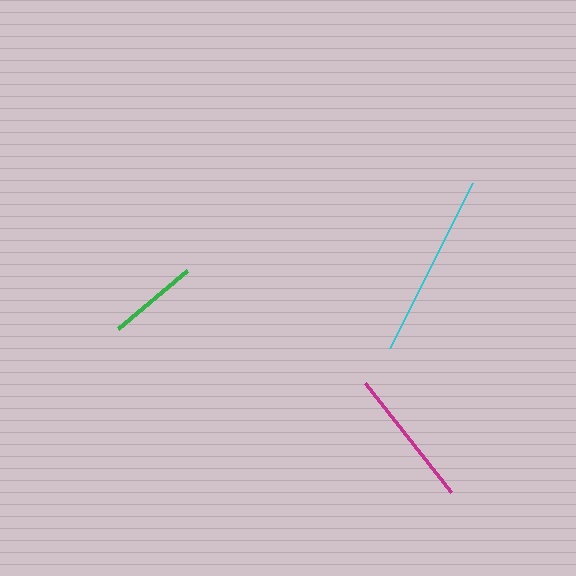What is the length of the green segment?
The green segment is approximately 90 pixels long.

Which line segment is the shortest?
The green line is the shortest at approximately 90 pixels.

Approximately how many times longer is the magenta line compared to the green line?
The magenta line is approximately 1.5 times the length of the green line.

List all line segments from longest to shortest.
From longest to shortest: cyan, magenta, green.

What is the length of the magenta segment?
The magenta segment is approximately 139 pixels long.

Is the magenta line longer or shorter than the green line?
The magenta line is longer than the green line.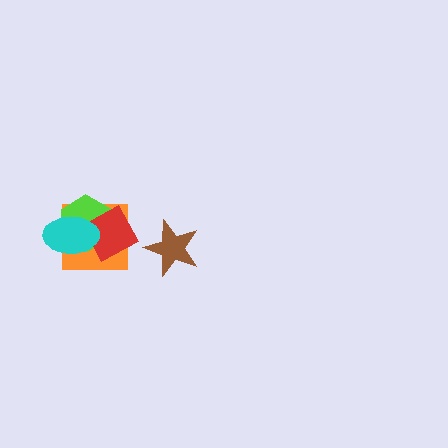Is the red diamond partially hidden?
Yes, it is partially covered by another shape.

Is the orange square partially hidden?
Yes, it is partially covered by another shape.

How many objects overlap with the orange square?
3 objects overlap with the orange square.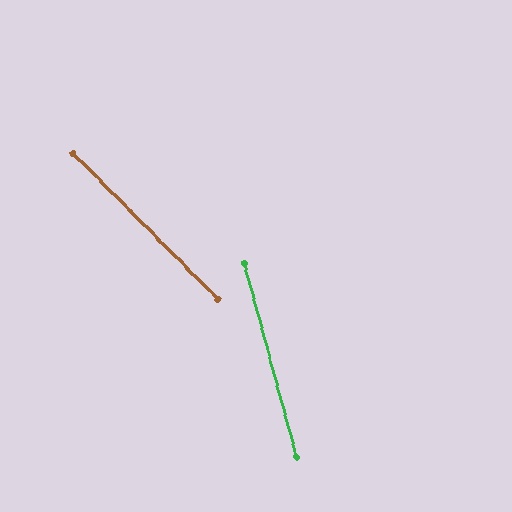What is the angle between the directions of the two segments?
Approximately 30 degrees.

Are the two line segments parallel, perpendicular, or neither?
Neither parallel nor perpendicular — they differ by about 30°.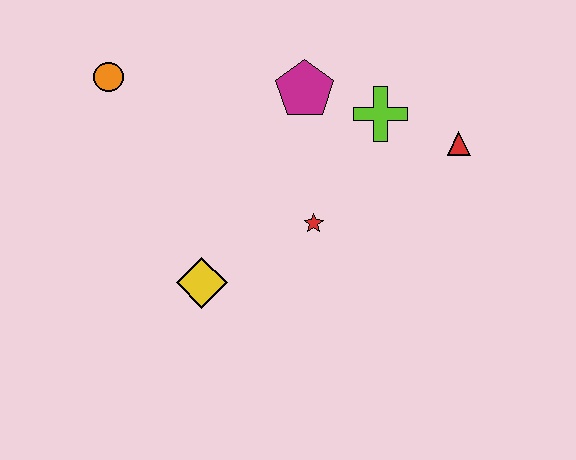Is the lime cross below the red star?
No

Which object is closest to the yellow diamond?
The red star is closest to the yellow diamond.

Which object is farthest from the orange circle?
The red triangle is farthest from the orange circle.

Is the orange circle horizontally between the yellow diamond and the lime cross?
No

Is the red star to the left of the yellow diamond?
No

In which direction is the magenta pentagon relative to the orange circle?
The magenta pentagon is to the right of the orange circle.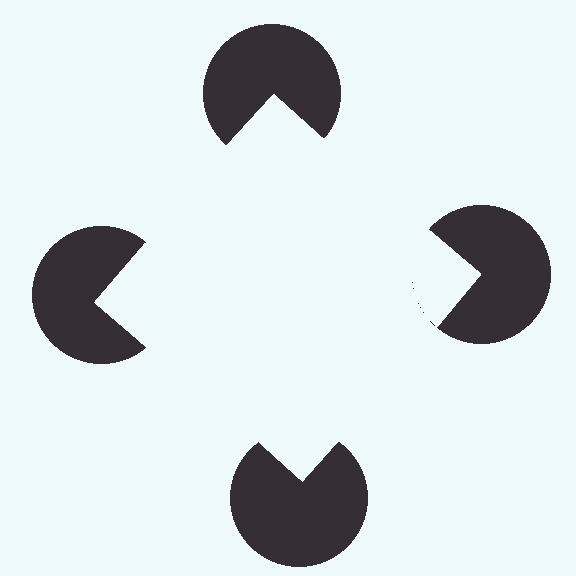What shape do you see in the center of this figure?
An illusory square — its edges are inferred from the aligned wedge cuts in the pac-man discs, not physically drawn.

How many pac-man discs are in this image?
There are 4 — one at each vertex of the illusory square.